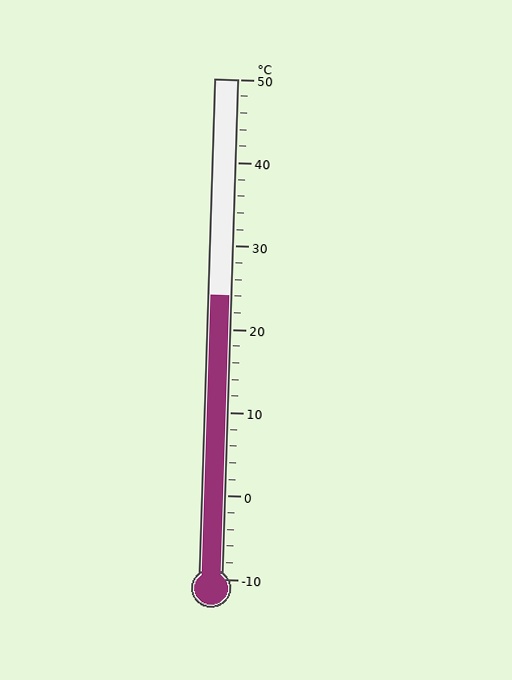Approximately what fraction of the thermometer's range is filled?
The thermometer is filled to approximately 55% of its range.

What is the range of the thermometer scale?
The thermometer scale ranges from -10°C to 50°C.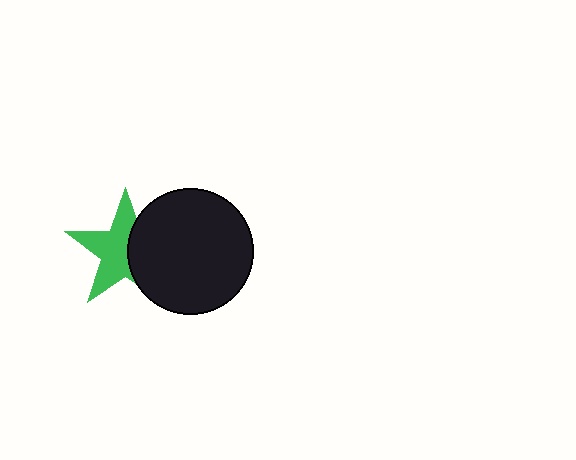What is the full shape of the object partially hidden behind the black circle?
The partially hidden object is a green star.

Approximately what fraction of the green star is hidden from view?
Roughly 41% of the green star is hidden behind the black circle.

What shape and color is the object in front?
The object in front is a black circle.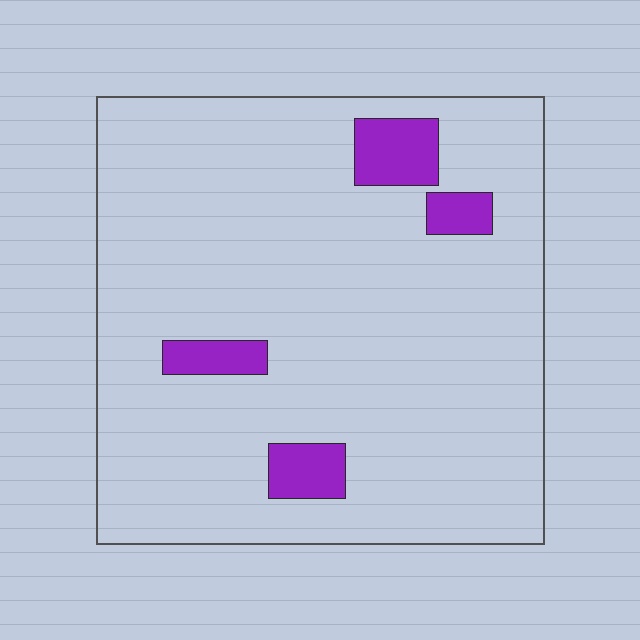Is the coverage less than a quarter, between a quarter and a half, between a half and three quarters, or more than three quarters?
Less than a quarter.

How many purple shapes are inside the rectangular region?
4.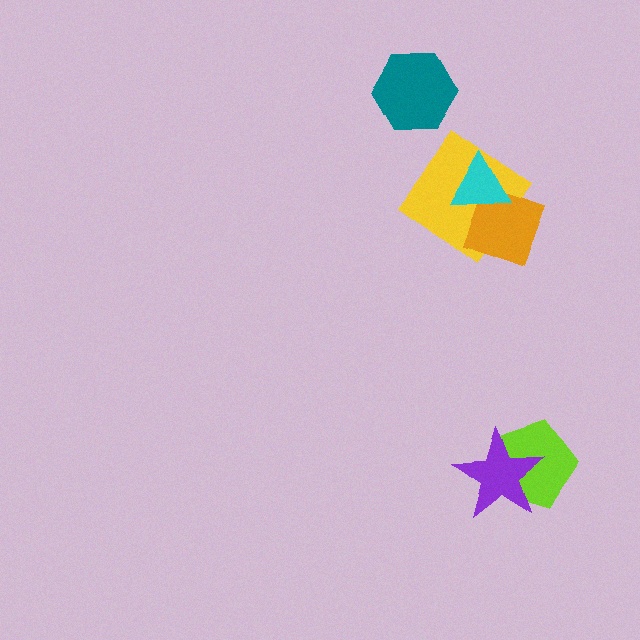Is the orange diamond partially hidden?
Yes, it is partially covered by another shape.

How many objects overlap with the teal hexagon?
0 objects overlap with the teal hexagon.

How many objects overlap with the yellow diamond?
2 objects overlap with the yellow diamond.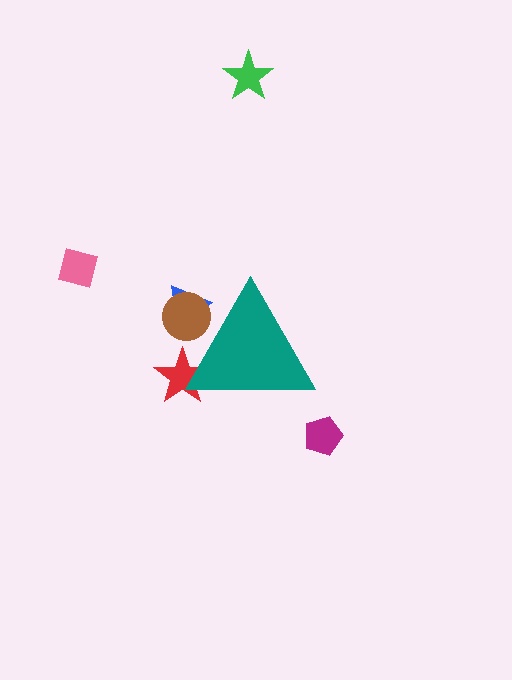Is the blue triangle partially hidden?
Yes, the blue triangle is partially hidden behind the teal triangle.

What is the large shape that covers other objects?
A teal triangle.